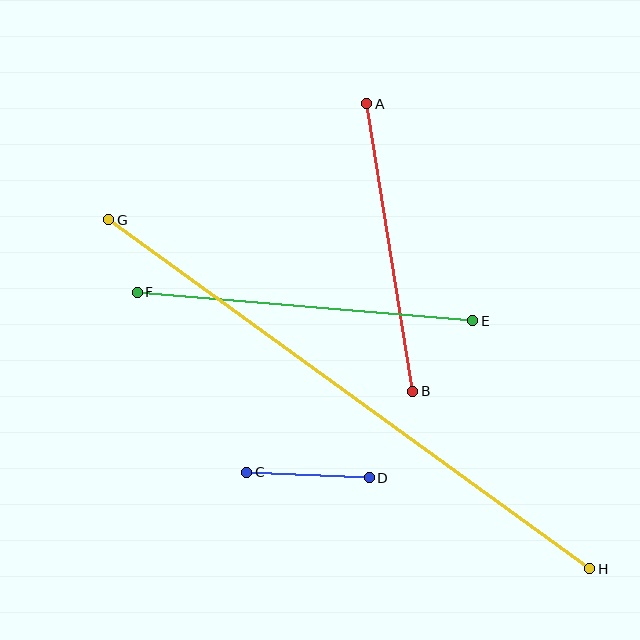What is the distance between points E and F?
The distance is approximately 337 pixels.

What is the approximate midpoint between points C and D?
The midpoint is at approximately (308, 475) pixels.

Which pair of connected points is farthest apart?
Points G and H are farthest apart.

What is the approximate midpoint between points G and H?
The midpoint is at approximately (349, 394) pixels.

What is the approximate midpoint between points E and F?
The midpoint is at approximately (305, 307) pixels.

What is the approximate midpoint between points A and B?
The midpoint is at approximately (390, 247) pixels.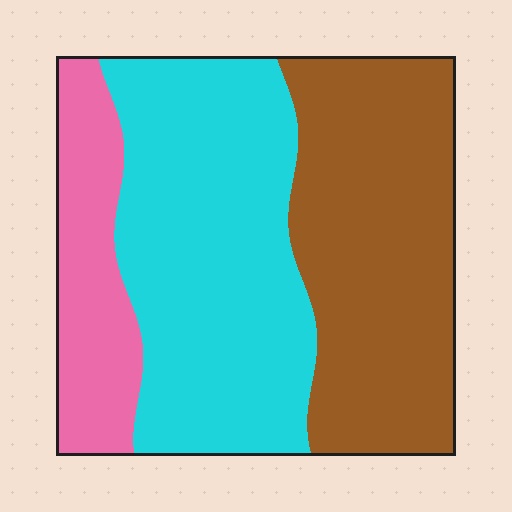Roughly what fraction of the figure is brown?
Brown covers 39% of the figure.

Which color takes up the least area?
Pink, at roughly 15%.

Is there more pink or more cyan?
Cyan.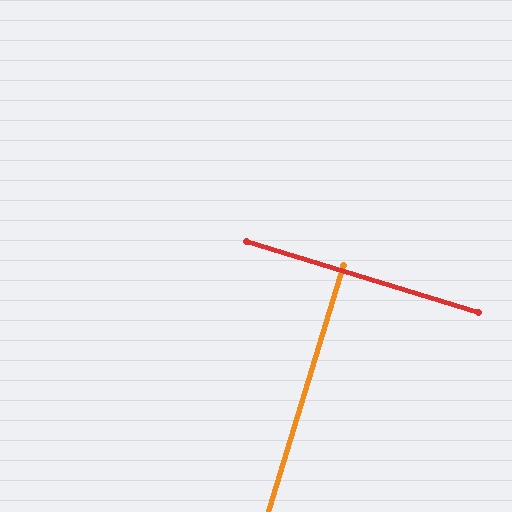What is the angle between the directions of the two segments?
Approximately 90 degrees.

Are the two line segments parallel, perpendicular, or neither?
Perpendicular — they meet at approximately 90°.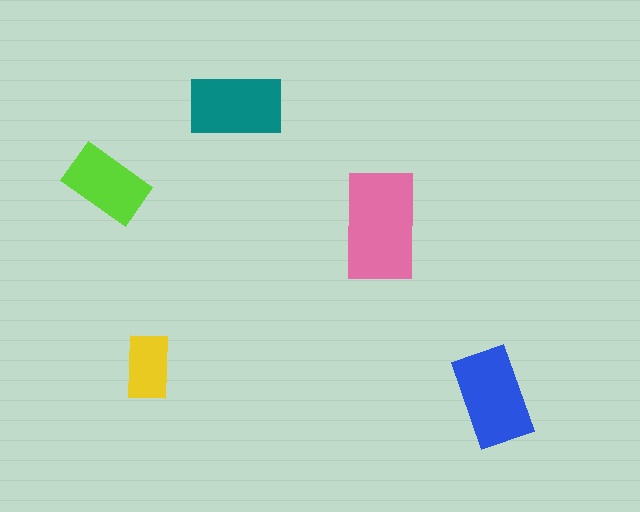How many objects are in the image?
There are 5 objects in the image.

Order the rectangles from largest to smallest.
the pink one, the blue one, the teal one, the lime one, the yellow one.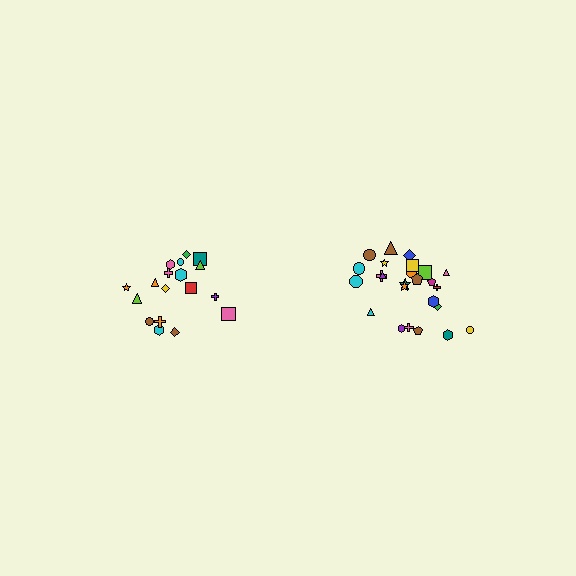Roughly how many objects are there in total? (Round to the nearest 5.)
Roughly 45 objects in total.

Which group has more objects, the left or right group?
The right group.